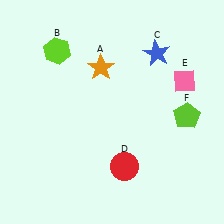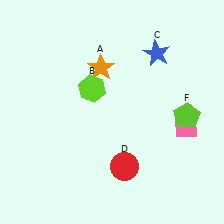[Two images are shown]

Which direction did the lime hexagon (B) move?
The lime hexagon (B) moved down.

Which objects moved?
The objects that moved are: the lime hexagon (B), the pink diamond (E).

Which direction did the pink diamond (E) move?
The pink diamond (E) moved down.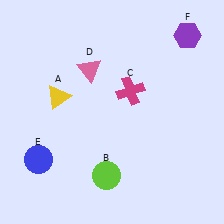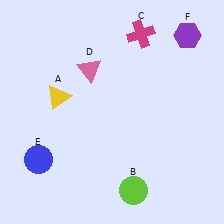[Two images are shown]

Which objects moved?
The objects that moved are: the lime circle (B), the magenta cross (C).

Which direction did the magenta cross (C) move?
The magenta cross (C) moved up.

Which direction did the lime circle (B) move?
The lime circle (B) moved right.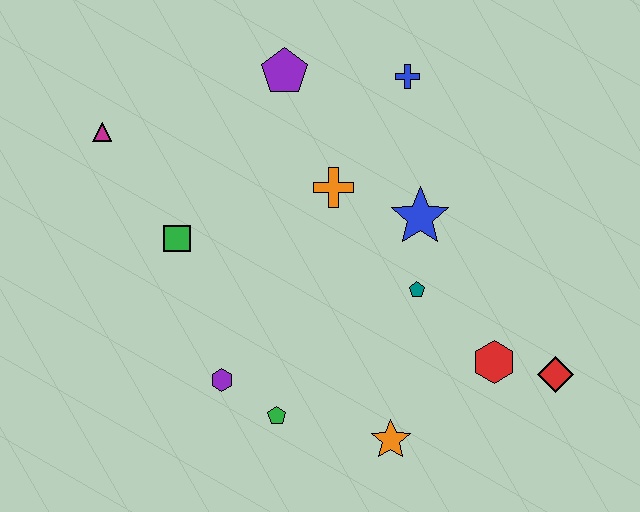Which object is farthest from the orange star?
The magenta triangle is farthest from the orange star.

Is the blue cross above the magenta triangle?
Yes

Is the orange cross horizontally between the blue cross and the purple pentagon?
Yes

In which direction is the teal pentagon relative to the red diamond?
The teal pentagon is to the left of the red diamond.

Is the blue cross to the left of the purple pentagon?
No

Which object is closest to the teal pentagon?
The blue star is closest to the teal pentagon.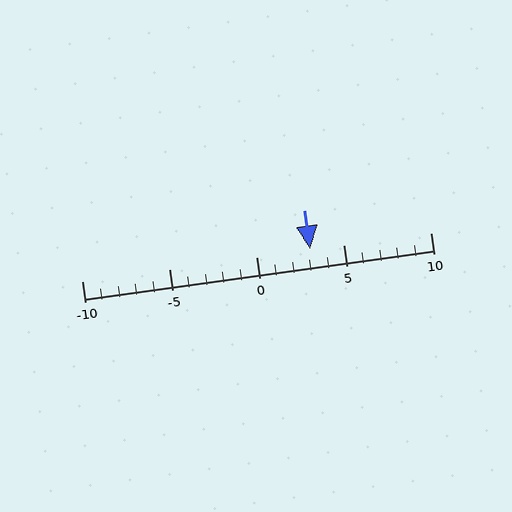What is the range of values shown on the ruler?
The ruler shows values from -10 to 10.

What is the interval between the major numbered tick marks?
The major tick marks are spaced 5 units apart.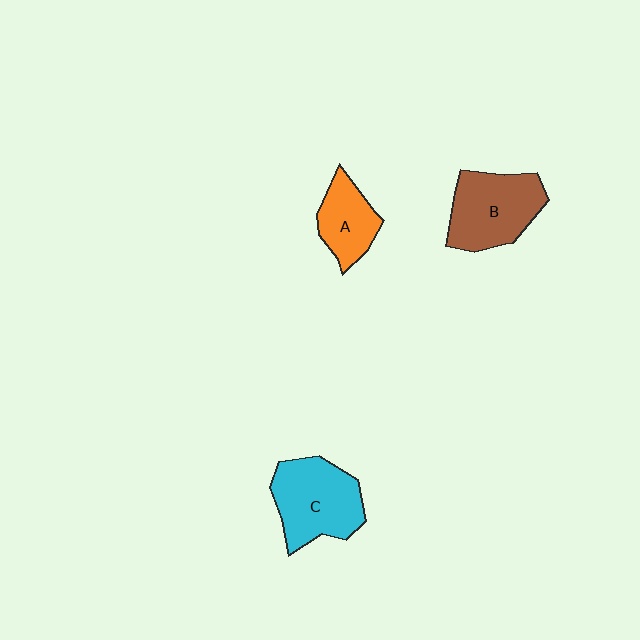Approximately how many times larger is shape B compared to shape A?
Approximately 1.5 times.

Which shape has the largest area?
Shape C (cyan).